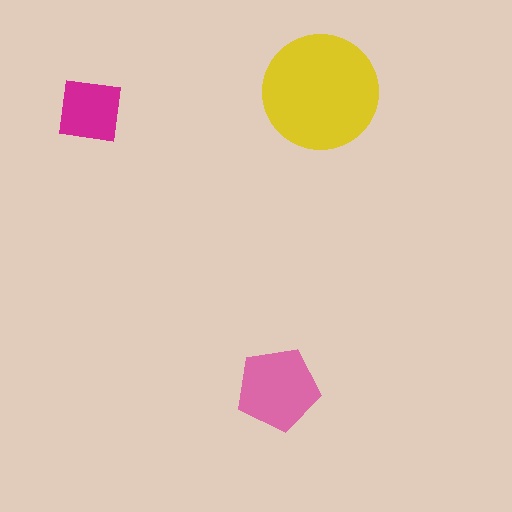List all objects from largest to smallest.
The yellow circle, the pink pentagon, the magenta square.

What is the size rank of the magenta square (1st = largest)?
3rd.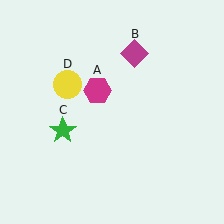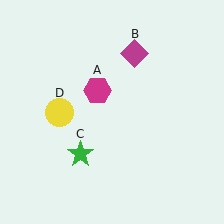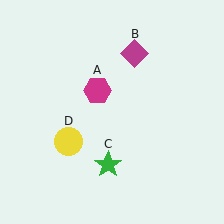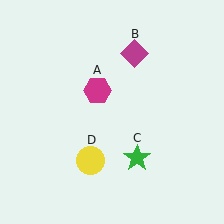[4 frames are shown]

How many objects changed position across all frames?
2 objects changed position: green star (object C), yellow circle (object D).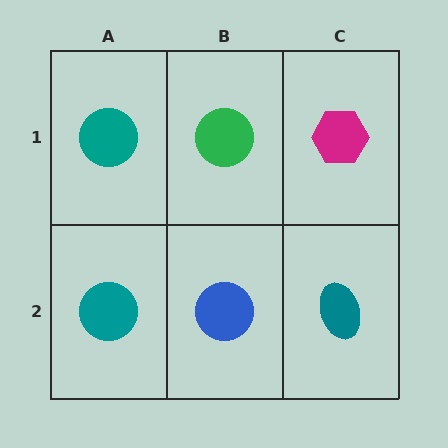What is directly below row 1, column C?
A teal ellipse.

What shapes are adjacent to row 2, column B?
A green circle (row 1, column B), a teal circle (row 2, column A), a teal ellipse (row 2, column C).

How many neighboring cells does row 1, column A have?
2.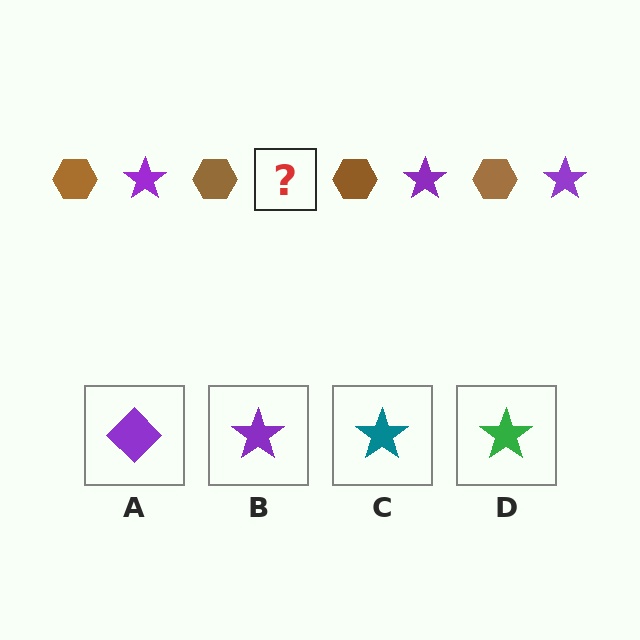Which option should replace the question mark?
Option B.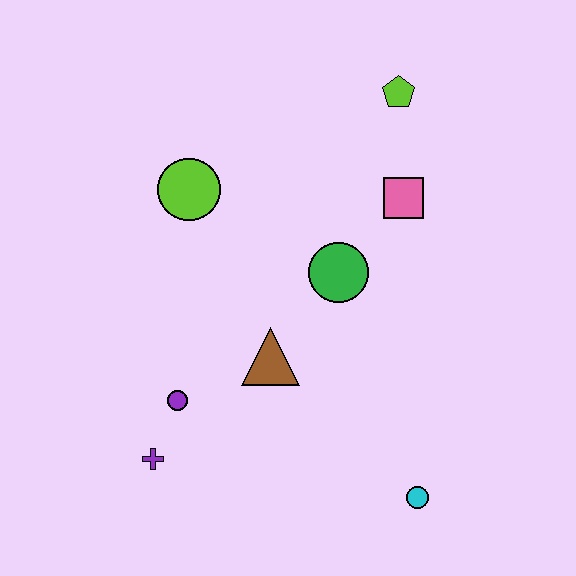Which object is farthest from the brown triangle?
The lime pentagon is farthest from the brown triangle.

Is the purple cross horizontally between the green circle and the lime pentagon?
No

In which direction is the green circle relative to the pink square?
The green circle is below the pink square.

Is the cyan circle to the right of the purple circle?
Yes